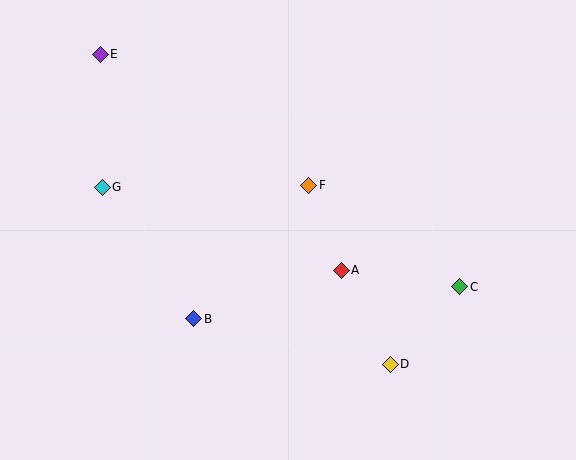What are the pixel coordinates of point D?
Point D is at (390, 364).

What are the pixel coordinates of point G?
Point G is at (102, 187).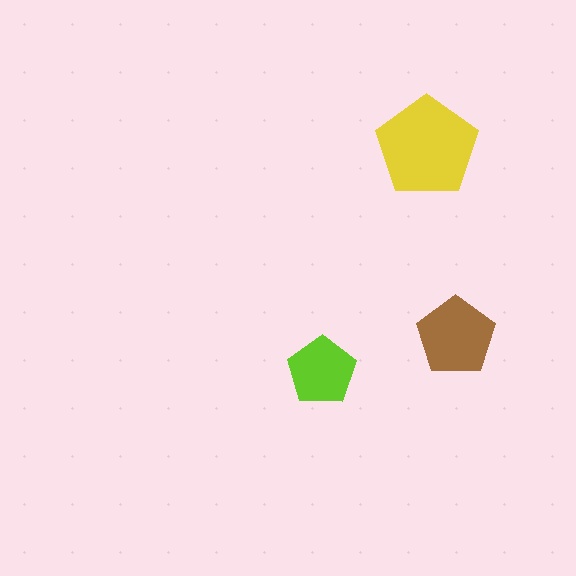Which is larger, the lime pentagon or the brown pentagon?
The brown one.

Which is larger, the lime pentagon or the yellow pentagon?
The yellow one.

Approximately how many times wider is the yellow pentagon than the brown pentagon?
About 1.5 times wider.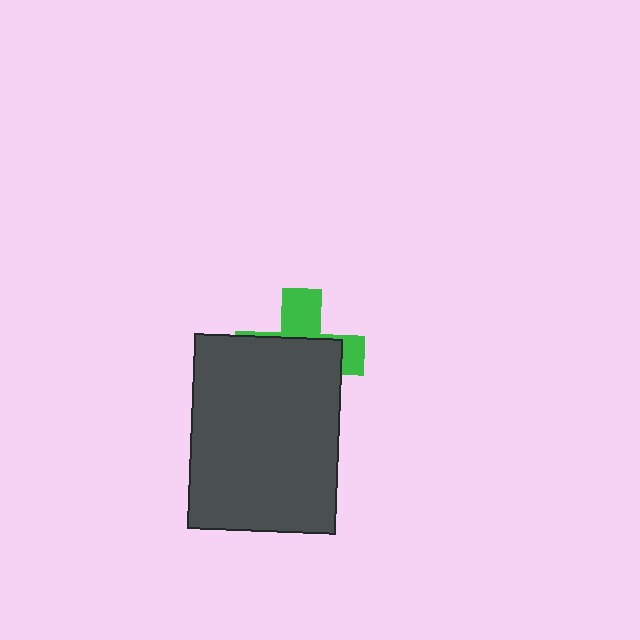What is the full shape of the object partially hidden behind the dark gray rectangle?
The partially hidden object is a green cross.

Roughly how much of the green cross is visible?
A small part of it is visible (roughly 35%).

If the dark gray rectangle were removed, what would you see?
You would see the complete green cross.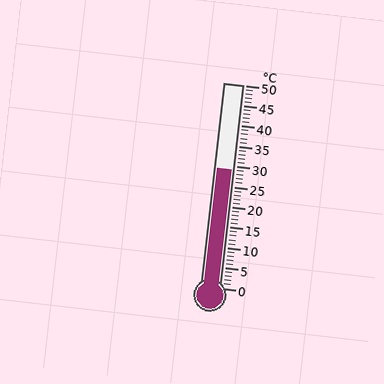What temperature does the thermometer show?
The thermometer shows approximately 29°C.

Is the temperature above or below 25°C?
The temperature is above 25°C.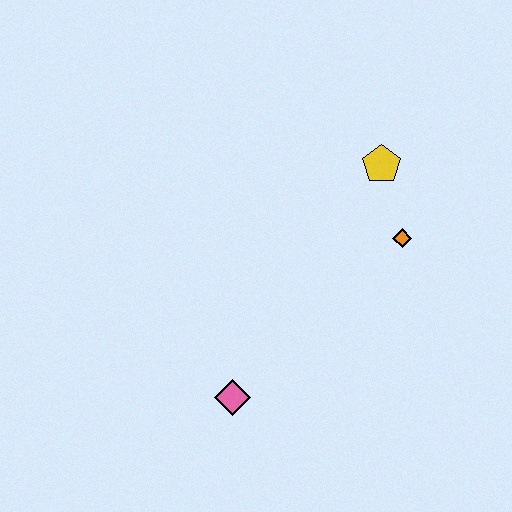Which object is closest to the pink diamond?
The orange diamond is closest to the pink diamond.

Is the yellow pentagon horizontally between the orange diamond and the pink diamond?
Yes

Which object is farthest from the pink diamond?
The yellow pentagon is farthest from the pink diamond.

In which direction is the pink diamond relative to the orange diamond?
The pink diamond is to the left of the orange diamond.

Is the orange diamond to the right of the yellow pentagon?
Yes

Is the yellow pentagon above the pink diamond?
Yes